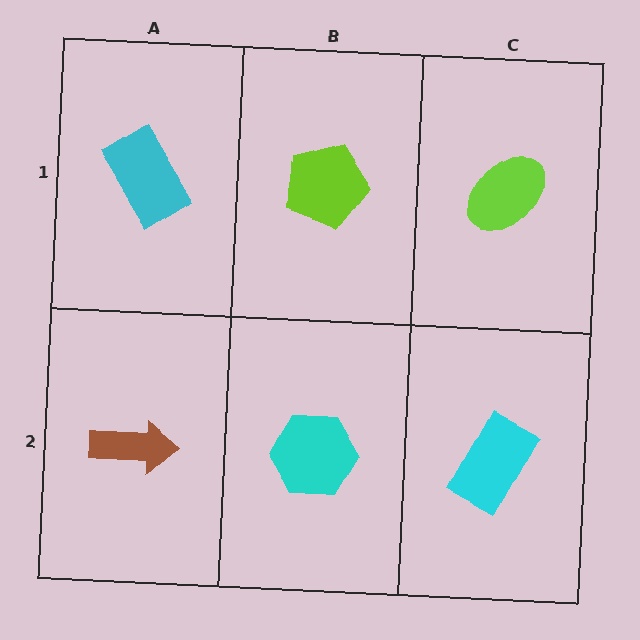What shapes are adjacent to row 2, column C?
A lime ellipse (row 1, column C), a cyan hexagon (row 2, column B).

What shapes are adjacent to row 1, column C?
A cyan rectangle (row 2, column C), a lime pentagon (row 1, column B).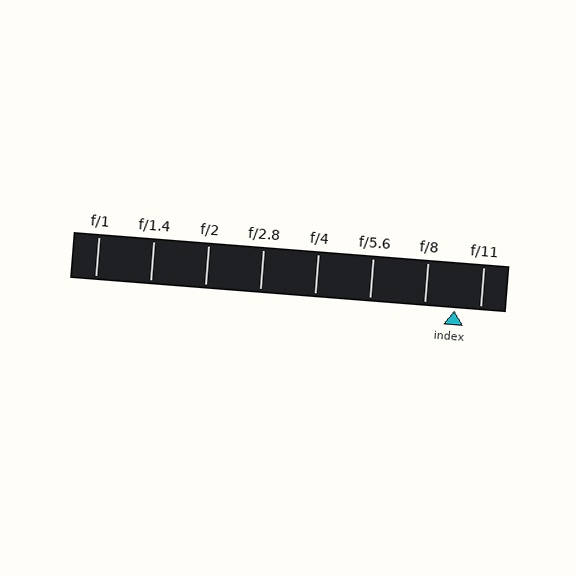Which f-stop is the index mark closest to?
The index mark is closest to f/11.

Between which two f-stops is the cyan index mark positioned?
The index mark is between f/8 and f/11.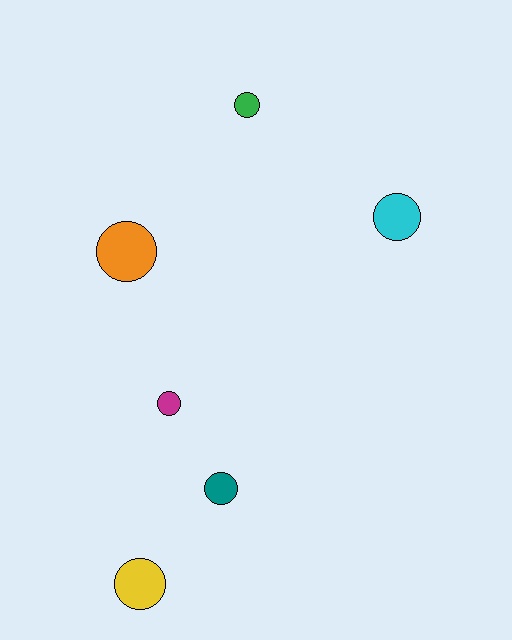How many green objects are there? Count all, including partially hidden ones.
There is 1 green object.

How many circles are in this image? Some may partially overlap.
There are 6 circles.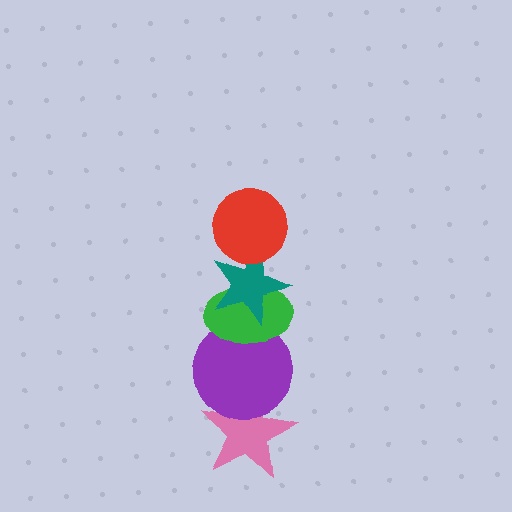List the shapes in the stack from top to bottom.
From top to bottom: the red circle, the teal star, the green ellipse, the purple circle, the pink star.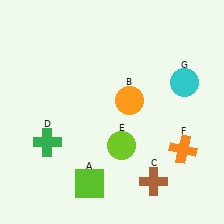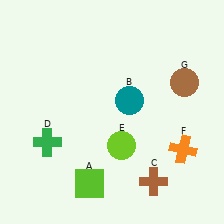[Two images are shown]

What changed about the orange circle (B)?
In Image 1, B is orange. In Image 2, it changed to teal.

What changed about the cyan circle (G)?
In Image 1, G is cyan. In Image 2, it changed to brown.